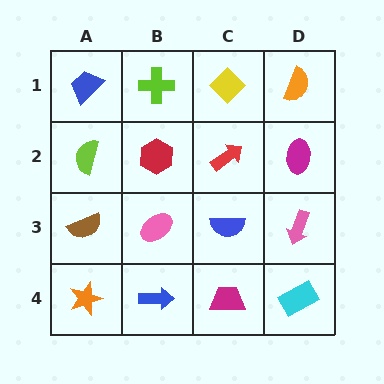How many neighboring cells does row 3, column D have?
3.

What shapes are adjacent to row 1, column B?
A red hexagon (row 2, column B), a blue trapezoid (row 1, column A), a yellow diamond (row 1, column C).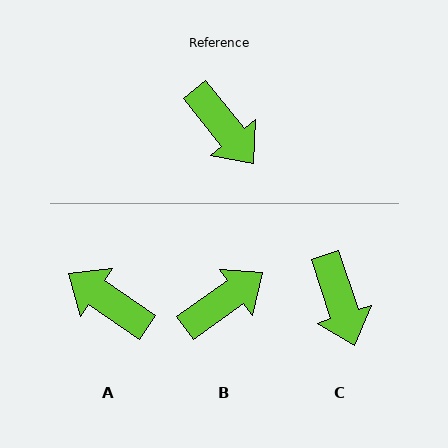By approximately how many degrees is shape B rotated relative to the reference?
Approximately 87 degrees counter-clockwise.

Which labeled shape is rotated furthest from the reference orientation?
A, about 163 degrees away.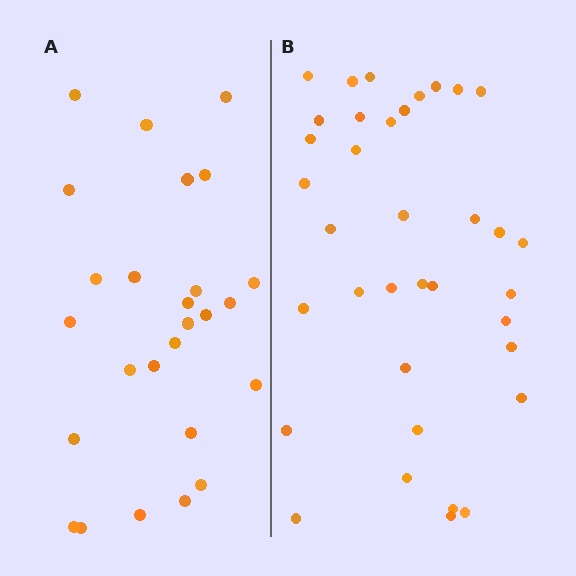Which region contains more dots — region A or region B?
Region B (the right region) has more dots.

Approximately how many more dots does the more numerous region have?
Region B has roughly 10 or so more dots than region A.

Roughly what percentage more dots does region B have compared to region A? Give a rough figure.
About 40% more.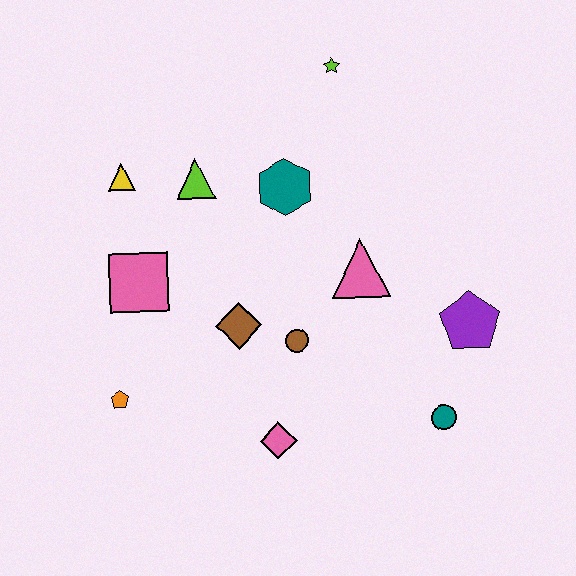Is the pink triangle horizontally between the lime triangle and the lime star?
No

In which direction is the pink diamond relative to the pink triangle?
The pink diamond is below the pink triangle.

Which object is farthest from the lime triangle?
The teal circle is farthest from the lime triangle.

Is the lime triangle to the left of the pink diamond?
Yes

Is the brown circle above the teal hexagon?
No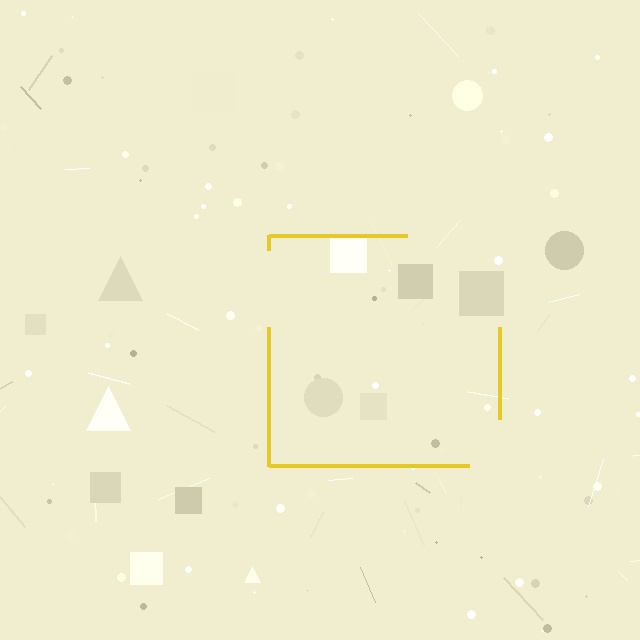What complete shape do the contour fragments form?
The contour fragments form a square.